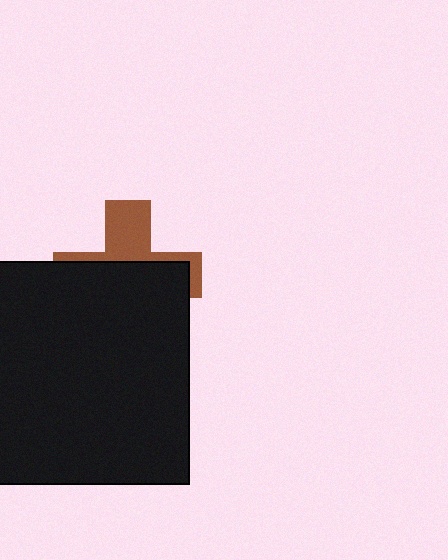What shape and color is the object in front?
The object in front is a black square.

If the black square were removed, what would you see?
You would see the complete brown cross.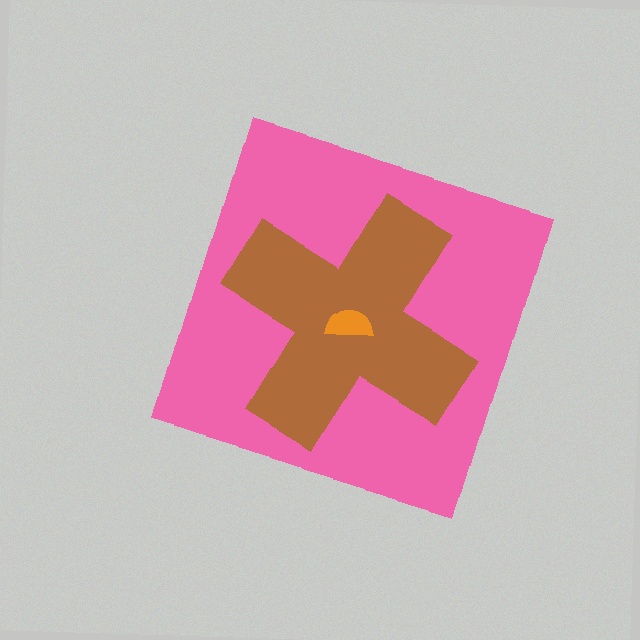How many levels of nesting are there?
3.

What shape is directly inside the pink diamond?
The brown cross.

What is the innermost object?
The orange semicircle.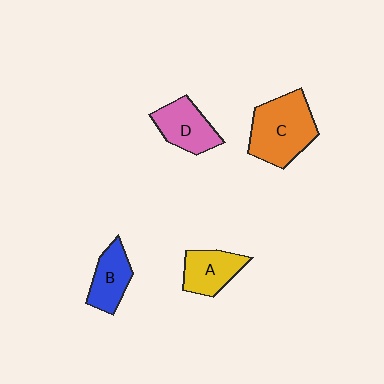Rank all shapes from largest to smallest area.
From largest to smallest: C (orange), D (pink), A (yellow), B (blue).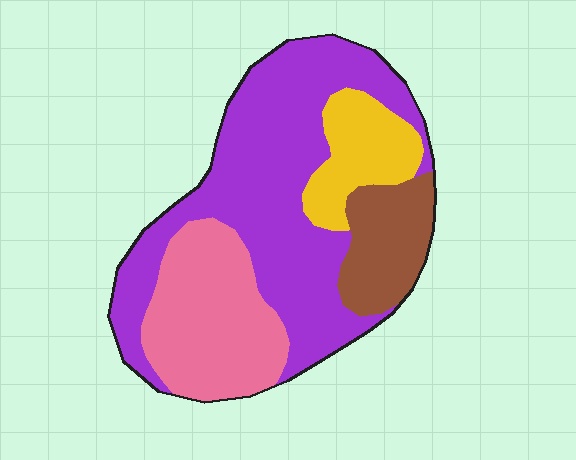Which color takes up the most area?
Purple, at roughly 50%.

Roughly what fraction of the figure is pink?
Pink covers about 25% of the figure.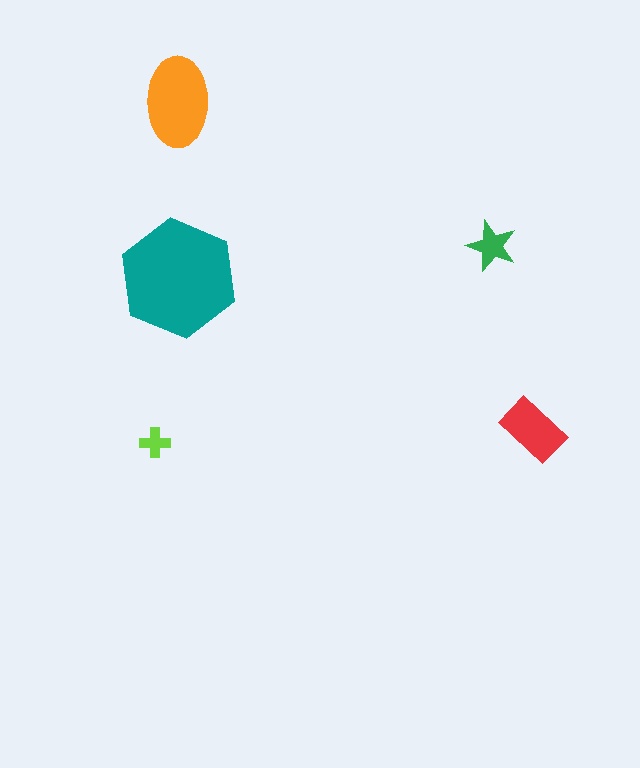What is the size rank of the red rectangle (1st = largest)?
3rd.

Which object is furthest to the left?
The lime cross is leftmost.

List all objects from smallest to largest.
The lime cross, the green star, the red rectangle, the orange ellipse, the teal hexagon.